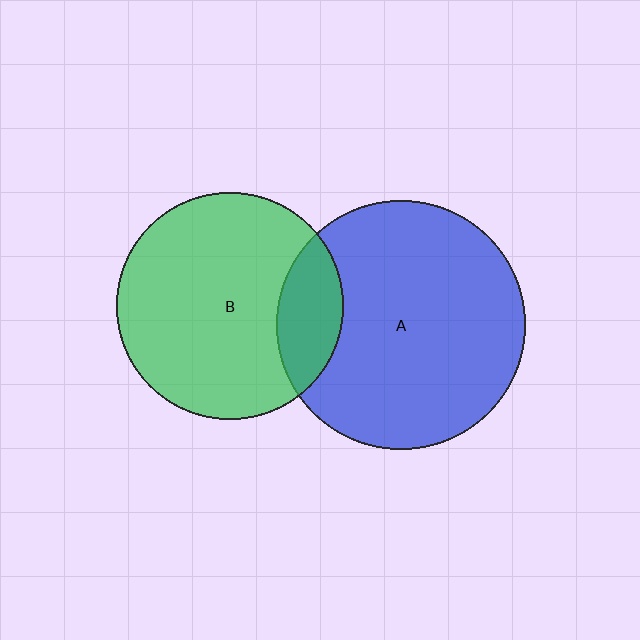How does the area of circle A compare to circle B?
Approximately 1.2 times.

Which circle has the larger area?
Circle A (blue).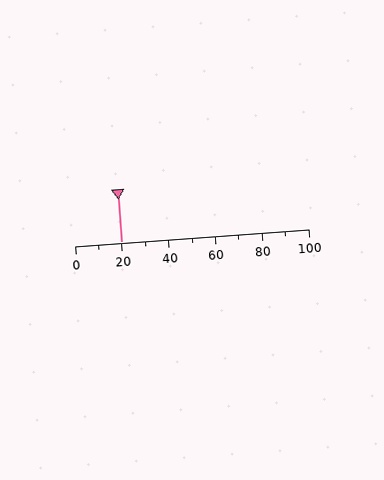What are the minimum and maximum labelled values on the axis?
The axis runs from 0 to 100.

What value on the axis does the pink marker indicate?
The marker indicates approximately 20.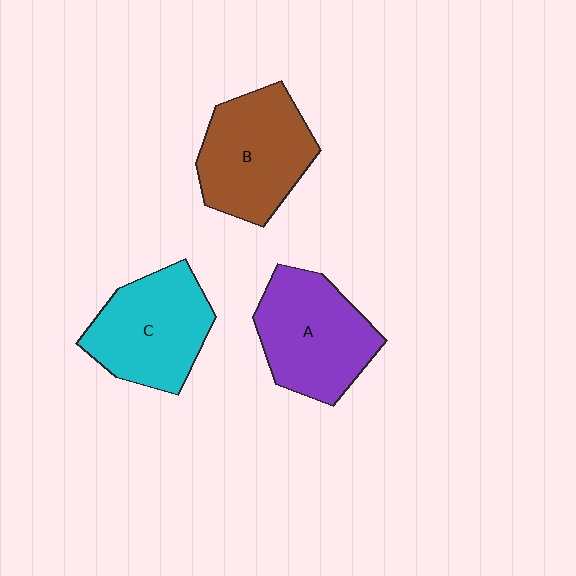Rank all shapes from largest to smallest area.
From largest to smallest: A (purple), B (brown), C (cyan).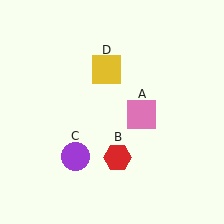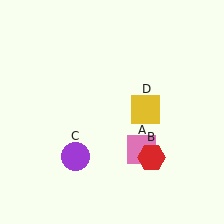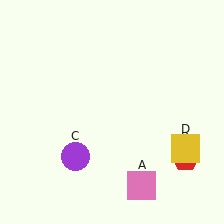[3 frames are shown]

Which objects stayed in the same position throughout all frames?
Purple circle (object C) remained stationary.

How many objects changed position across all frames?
3 objects changed position: pink square (object A), red hexagon (object B), yellow square (object D).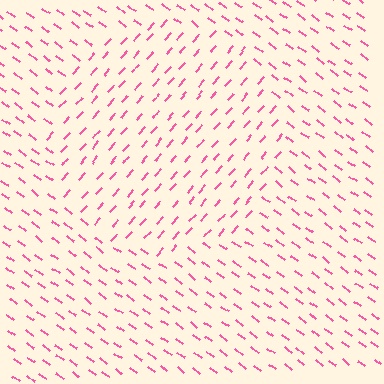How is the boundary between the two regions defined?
The boundary is defined purely by a change in line orientation (approximately 85 degrees difference). All lines are the same color and thickness.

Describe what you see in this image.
The image is filled with small pink line segments. A circle region in the image has lines oriented differently from the surrounding lines, creating a visible texture boundary.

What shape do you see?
I see a circle.